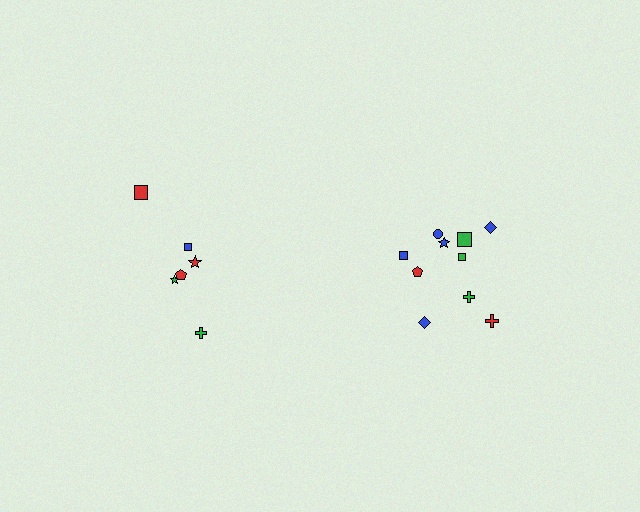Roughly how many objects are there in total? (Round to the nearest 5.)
Roughly 15 objects in total.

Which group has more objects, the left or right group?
The right group.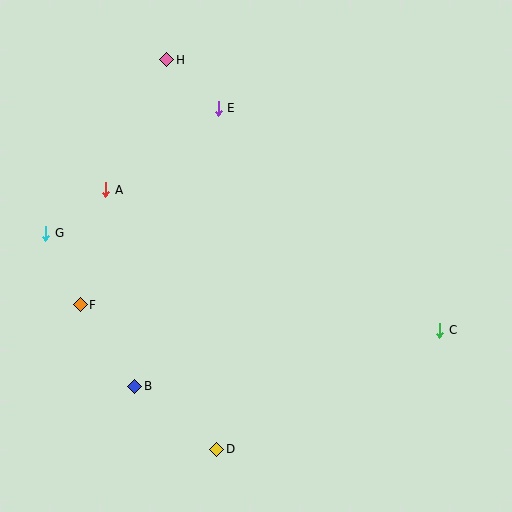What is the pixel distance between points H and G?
The distance between H and G is 212 pixels.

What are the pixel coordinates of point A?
Point A is at (106, 190).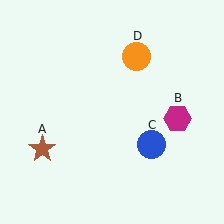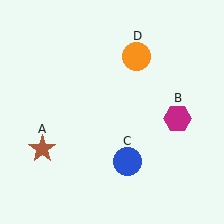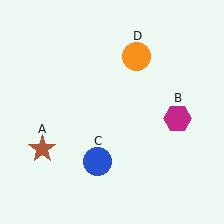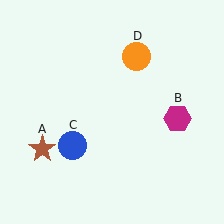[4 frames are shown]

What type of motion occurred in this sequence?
The blue circle (object C) rotated clockwise around the center of the scene.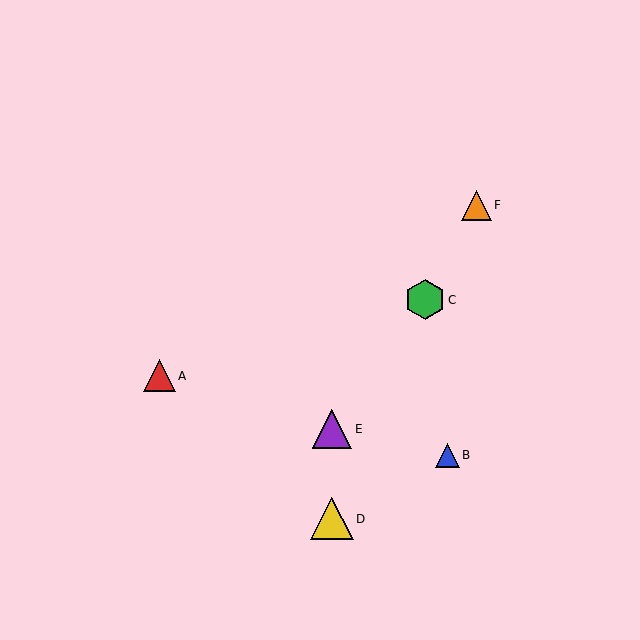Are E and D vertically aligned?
Yes, both are at x≈332.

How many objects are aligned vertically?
2 objects (D, E) are aligned vertically.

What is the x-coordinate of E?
Object E is at x≈332.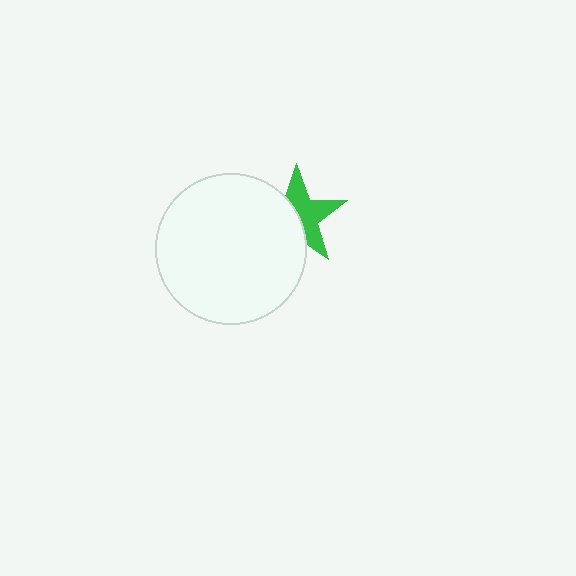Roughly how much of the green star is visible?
About half of it is visible (roughly 53%).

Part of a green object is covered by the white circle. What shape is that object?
It is a star.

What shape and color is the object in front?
The object in front is a white circle.